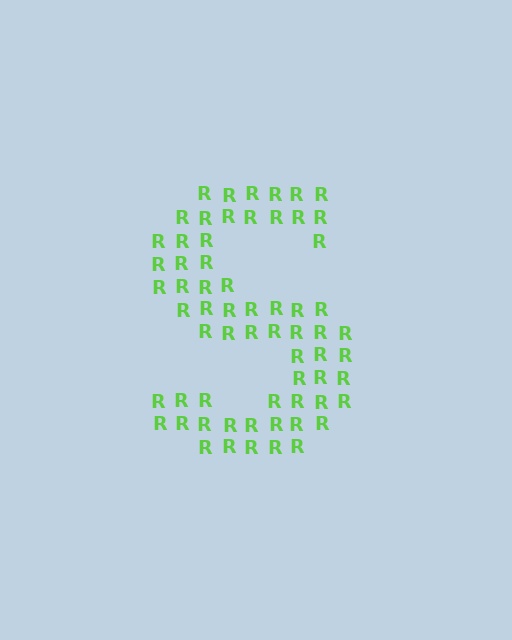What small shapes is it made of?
It is made of small letter R's.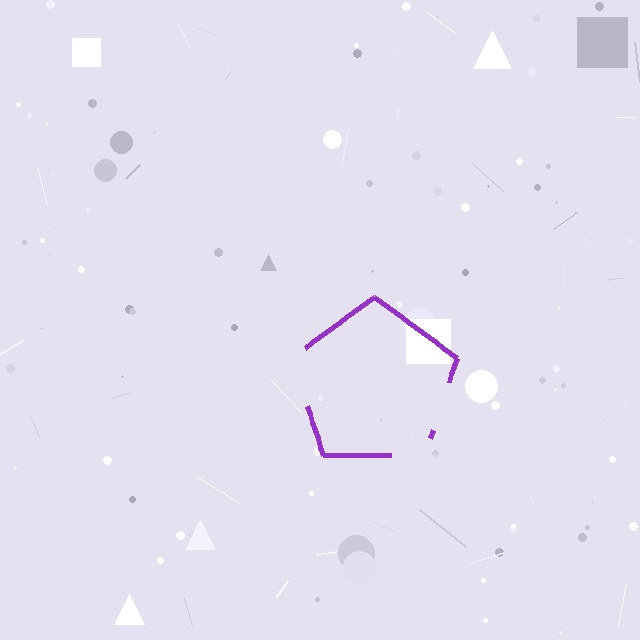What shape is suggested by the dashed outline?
The dashed outline suggests a pentagon.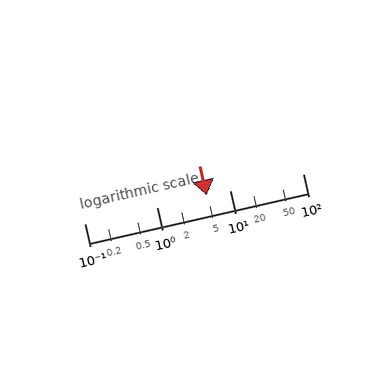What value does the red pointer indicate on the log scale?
The pointer indicates approximately 4.8.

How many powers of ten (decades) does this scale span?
The scale spans 3 decades, from 0.1 to 100.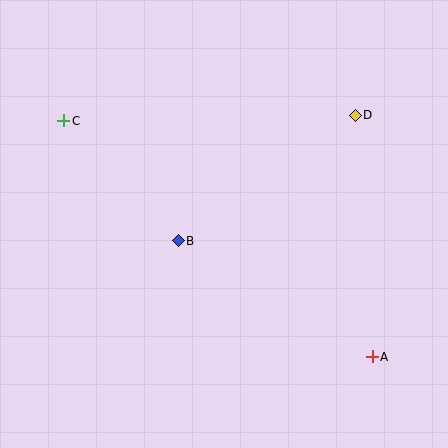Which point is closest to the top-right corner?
Point D is closest to the top-right corner.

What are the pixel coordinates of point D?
Point D is at (355, 115).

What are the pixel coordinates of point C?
Point C is at (64, 121).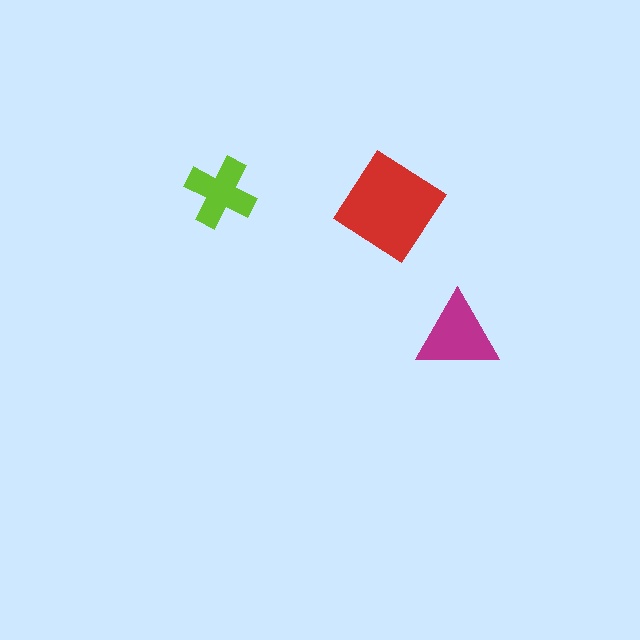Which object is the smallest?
The lime cross.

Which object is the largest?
The red diamond.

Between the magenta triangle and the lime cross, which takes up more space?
The magenta triangle.